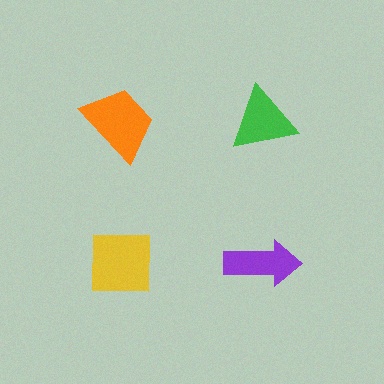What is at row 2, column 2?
A purple arrow.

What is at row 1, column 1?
An orange trapezoid.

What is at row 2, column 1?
A yellow square.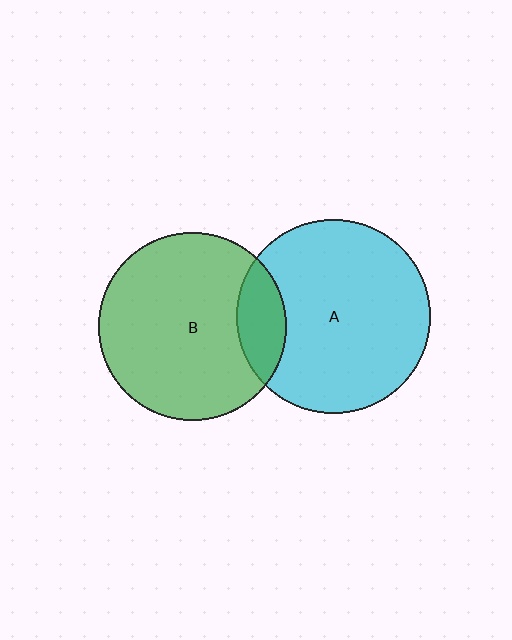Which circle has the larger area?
Circle A (cyan).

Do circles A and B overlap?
Yes.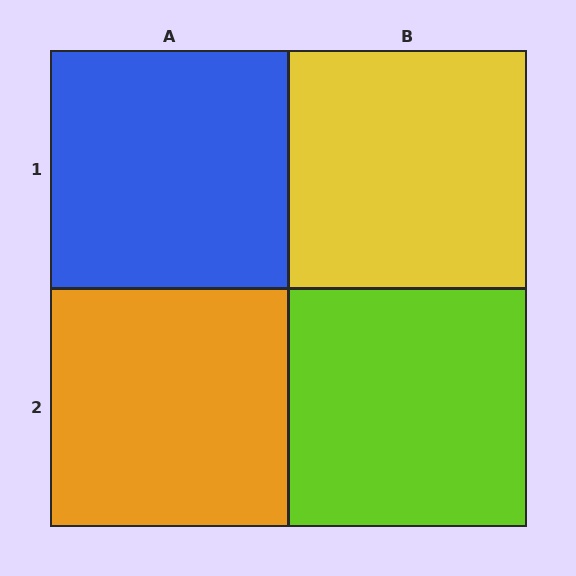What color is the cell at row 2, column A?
Orange.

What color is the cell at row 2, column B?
Lime.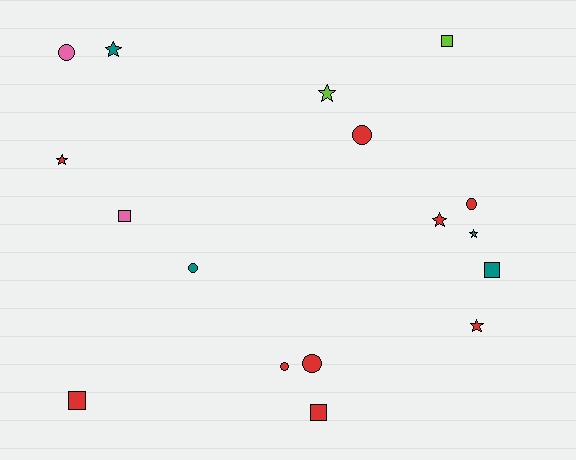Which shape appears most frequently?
Star, with 6 objects.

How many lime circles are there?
There are no lime circles.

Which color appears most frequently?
Red, with 9 objects.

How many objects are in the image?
There are 17 objects.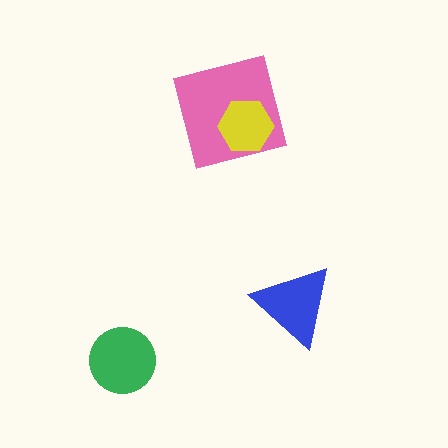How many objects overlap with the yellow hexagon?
1 object overlaps with the yellow hexagon.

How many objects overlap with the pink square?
1 object overlaps with the pink square.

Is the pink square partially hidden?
Yes, it is partially covered by another shape.